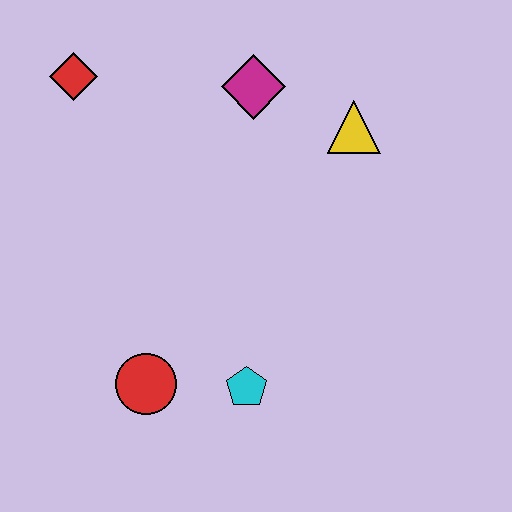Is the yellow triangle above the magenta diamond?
No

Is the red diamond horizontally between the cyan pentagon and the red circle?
No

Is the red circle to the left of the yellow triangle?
Yes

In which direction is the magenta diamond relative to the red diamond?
The magenta diamond is to the right of the red diamond.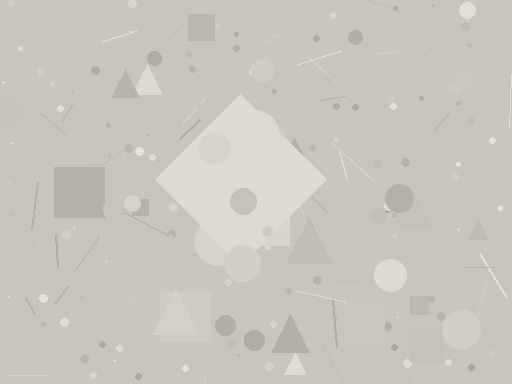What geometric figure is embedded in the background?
A diamond is embedded in the background.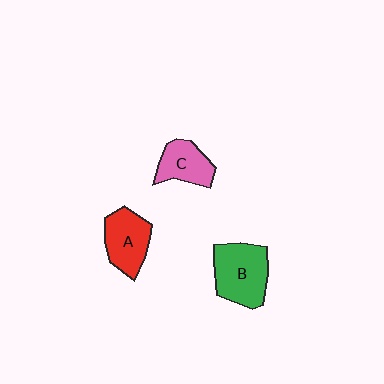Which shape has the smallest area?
Shape C (pink).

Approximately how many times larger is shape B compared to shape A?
Approximately 1.3 times.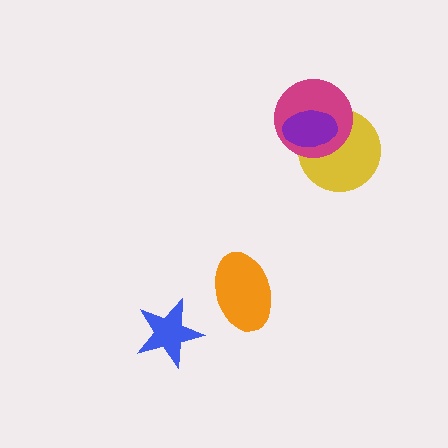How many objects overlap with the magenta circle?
2 objects overlap with the magenta circle.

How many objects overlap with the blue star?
0 objects overlap with the blue star.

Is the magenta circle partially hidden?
Yes, it is partially covered by another shape.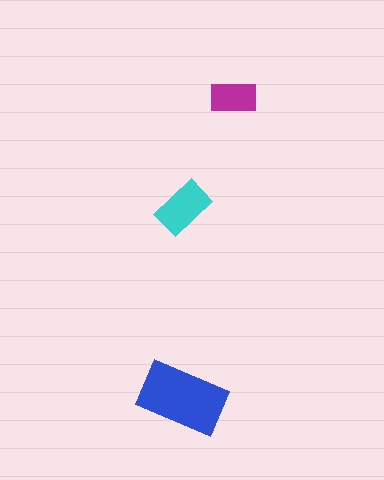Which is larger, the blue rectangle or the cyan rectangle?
The blue one.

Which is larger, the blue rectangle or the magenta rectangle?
The blue one.